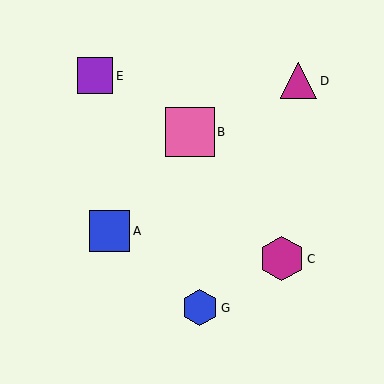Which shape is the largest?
The pink square (labeled B) is the largest.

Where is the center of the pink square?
The center of the pink square is at (190, 132).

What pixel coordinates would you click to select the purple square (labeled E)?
Click at (95, 76) to select the purple square E.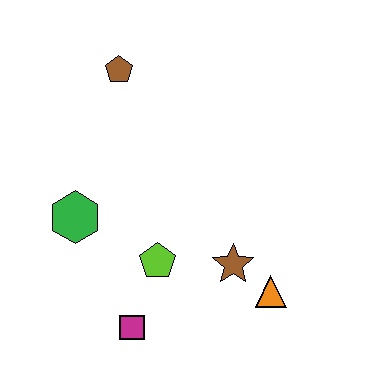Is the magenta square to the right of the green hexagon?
Yes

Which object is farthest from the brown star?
The brown pentagon is farthest from the brown star.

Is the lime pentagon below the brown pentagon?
Yes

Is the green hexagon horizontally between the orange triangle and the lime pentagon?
No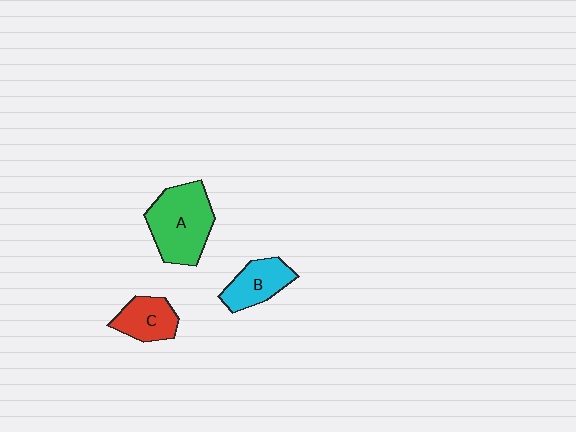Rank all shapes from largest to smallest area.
From largest to smallest: A (green), B (cyan), C (red).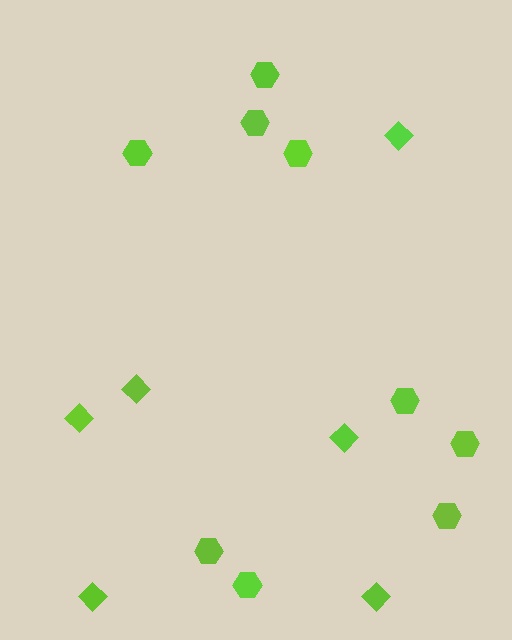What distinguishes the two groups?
There are 2 groups: one group of diamonds (6) and one group of hexagons (9).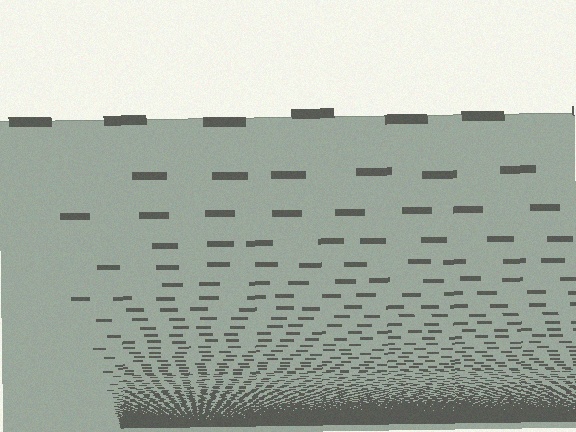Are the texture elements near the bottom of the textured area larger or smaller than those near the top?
Smaller. The gradient is inverted — elements near the bottom are smaller and denser.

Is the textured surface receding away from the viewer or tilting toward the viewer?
The surface appears to tilt toward the viewer. Texture elements get larger and sparser toward the top.